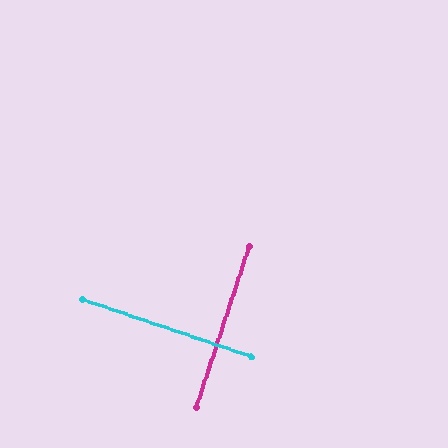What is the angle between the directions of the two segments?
Approximately 89 degrees.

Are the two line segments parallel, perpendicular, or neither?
Perpendicular — they meet at approximately 89°.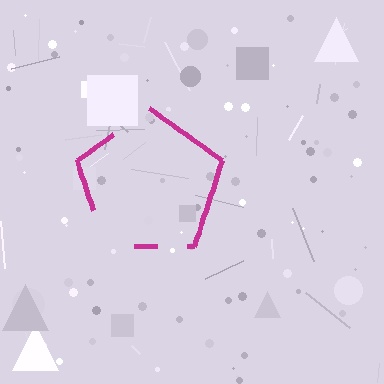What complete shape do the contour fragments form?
The contour fragments form a pentagon.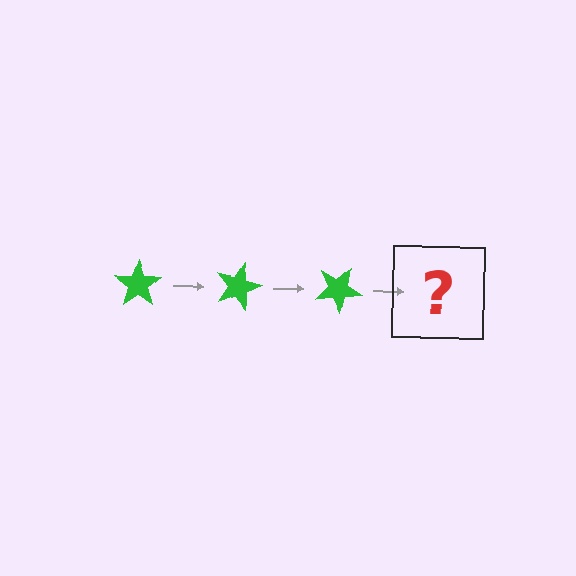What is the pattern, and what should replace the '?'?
The pattern is that the star rotates 15 degrees each step. The '?' should be a green star rotated 45 degrees.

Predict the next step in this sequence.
The next step is a green star rotated 45 degrees.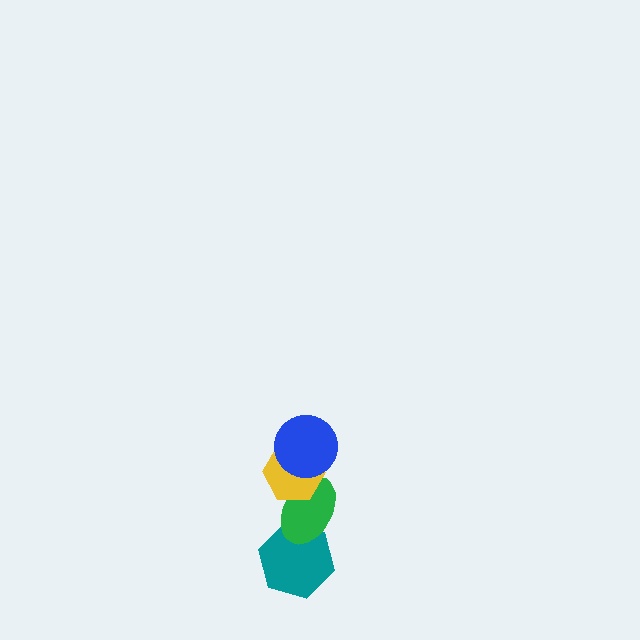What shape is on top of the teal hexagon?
The green ellipse is on top of the teal hexagon.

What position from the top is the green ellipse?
The green ellipse is 3rd from the top.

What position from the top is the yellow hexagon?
The yellow hexagon is 2nd from the top.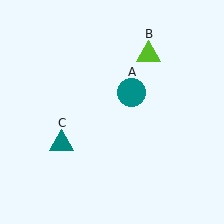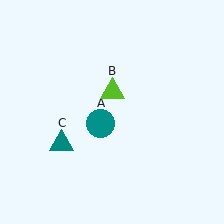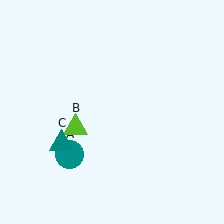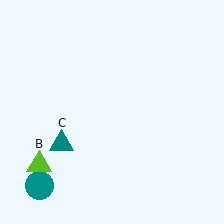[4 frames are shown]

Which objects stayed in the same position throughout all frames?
Teal triangle (object C) remained stationary.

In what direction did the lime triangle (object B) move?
The lime triangle (object B) moved down and to the left.